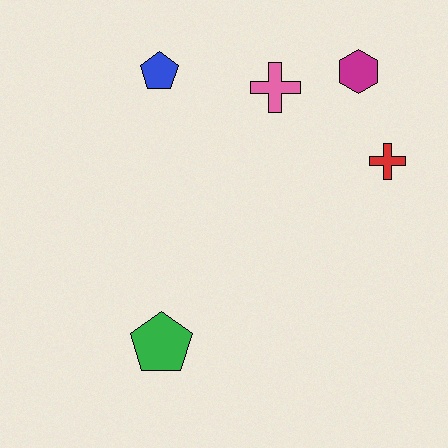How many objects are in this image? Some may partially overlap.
There are 5 objects.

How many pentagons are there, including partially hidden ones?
There are 2 pentagons.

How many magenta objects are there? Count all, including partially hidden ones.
There is 1 magenta object.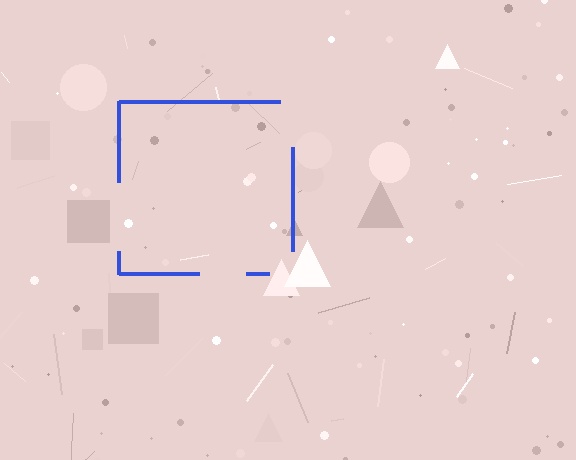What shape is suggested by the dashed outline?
The dashed outline suggests a square.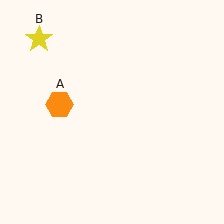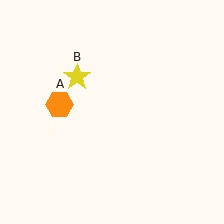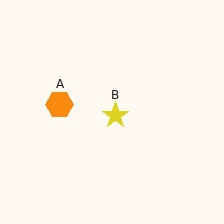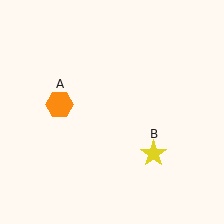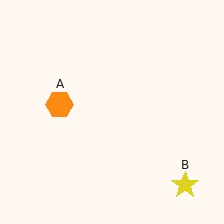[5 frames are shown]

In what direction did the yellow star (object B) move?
The yellow star (object B) moved down and to the right.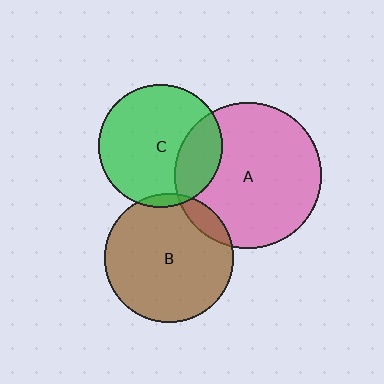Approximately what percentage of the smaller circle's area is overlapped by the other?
Approximately 25%.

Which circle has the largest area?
Circle A (pink).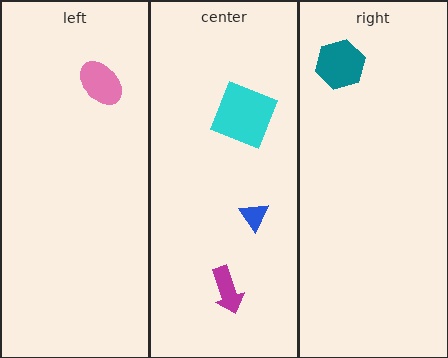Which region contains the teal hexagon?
The right region.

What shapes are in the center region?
The cyan square, the blue triangle, the magenta arrow.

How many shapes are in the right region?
1.